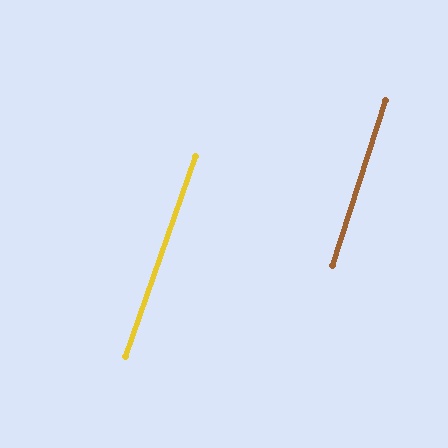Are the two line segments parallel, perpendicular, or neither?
Parallel — their directions differ by only 1.5°.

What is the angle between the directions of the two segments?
Approximately 2 degrees.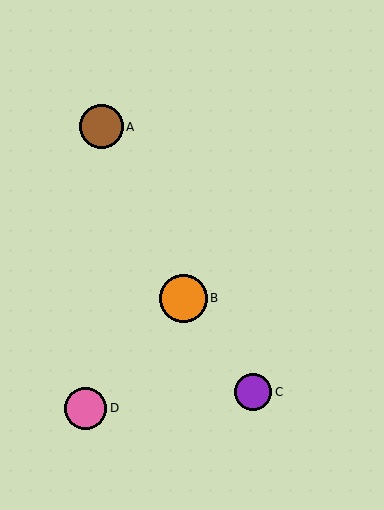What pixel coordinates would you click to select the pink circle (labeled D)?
Click at (86, 408) to select the pink circle D.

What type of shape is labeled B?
Shape B is an orange circle.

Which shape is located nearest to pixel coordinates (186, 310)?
The orange circle (labeled B) at (183, 298) is nearest to that location.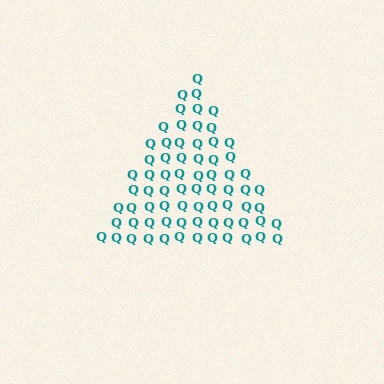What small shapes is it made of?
It is made of small letter Q's.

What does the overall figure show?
The overall figure shows a triangle.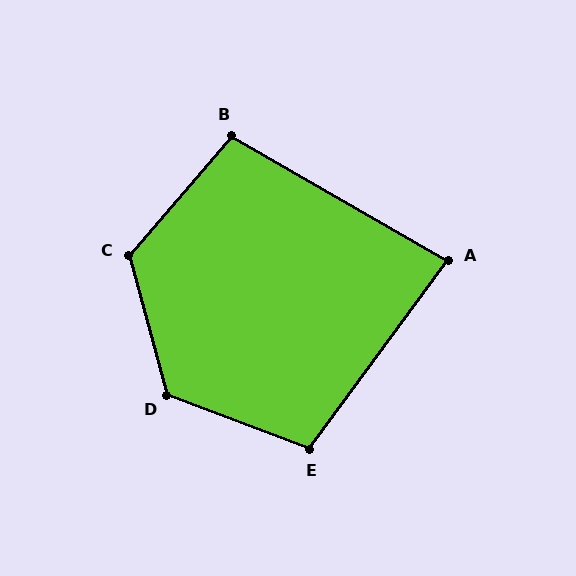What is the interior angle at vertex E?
Approximately 106 degrees (obtuse).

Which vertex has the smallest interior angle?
A, at approximately 84 degrees.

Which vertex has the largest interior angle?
D, at approximately 125 degrees.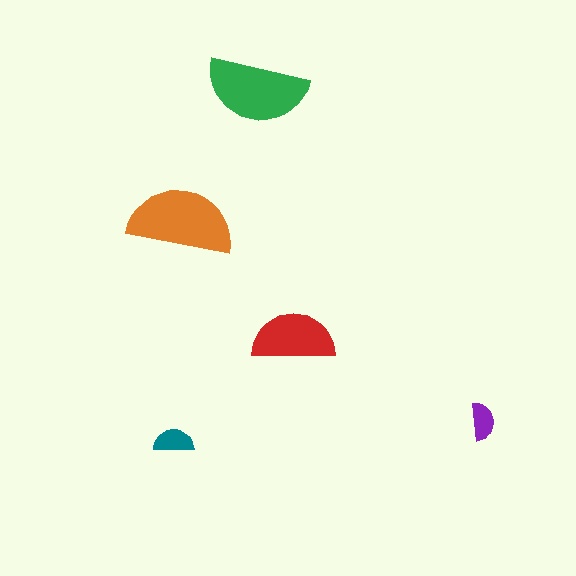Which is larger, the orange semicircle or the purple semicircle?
The orange one.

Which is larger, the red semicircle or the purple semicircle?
The red one.